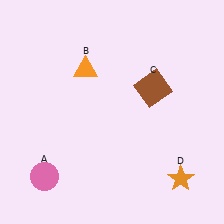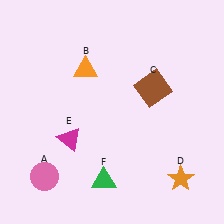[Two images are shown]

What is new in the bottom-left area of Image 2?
A magenta triangle (E) was added in the bottom-left area of Image 2.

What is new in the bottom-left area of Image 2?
A green triangle (F) was added in the bottom-left area of Image 2.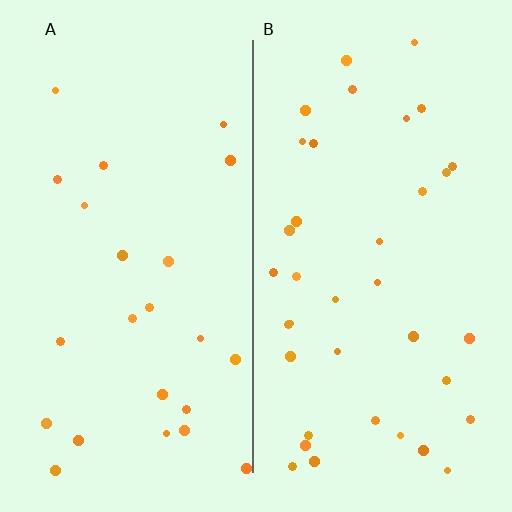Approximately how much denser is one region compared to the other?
Approximately 1.6× — region B over region A.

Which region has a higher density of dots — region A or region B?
B (the right).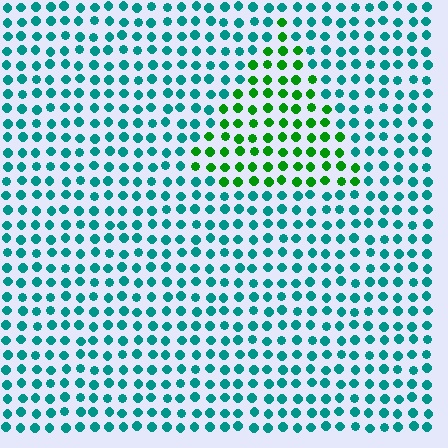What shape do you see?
I see a triangle.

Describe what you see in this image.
The image is filled with small teal elements in a uniform arrangement. A triangle-shaped region is visible where the elements are tinted to a slightly different hue, forming a subtle color boundary.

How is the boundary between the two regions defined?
The boundary is defined purely by a slight shift in hue (about 51 degrees). Spacing, size, and orientation are identical on both sides.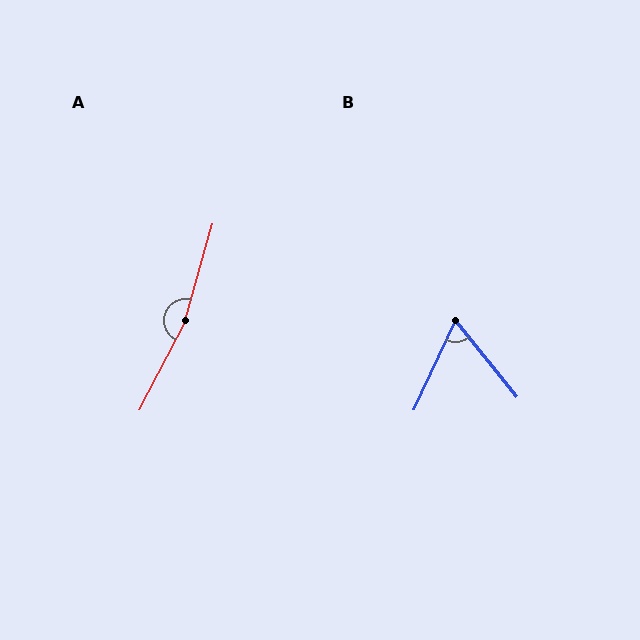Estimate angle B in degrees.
Approximately 64 degrees.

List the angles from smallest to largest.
B (64°), A (168°).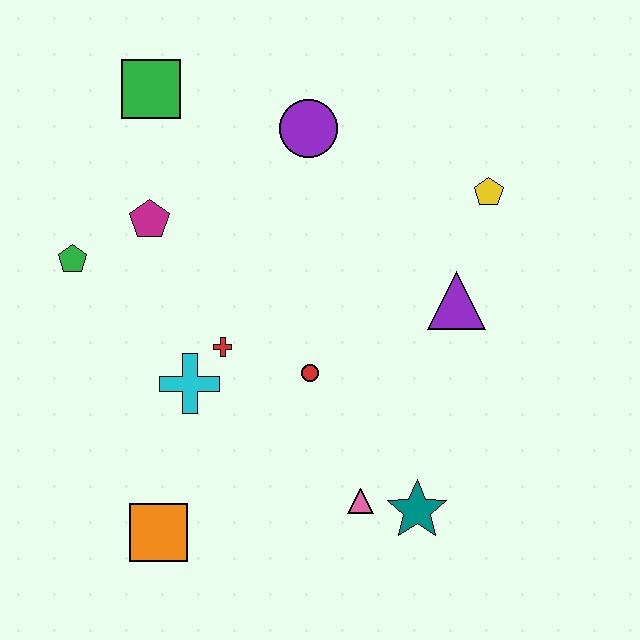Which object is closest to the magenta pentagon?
The green pentagon is closest to the magenta pentagon.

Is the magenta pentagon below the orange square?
No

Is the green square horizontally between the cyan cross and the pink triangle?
No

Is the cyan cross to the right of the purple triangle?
No